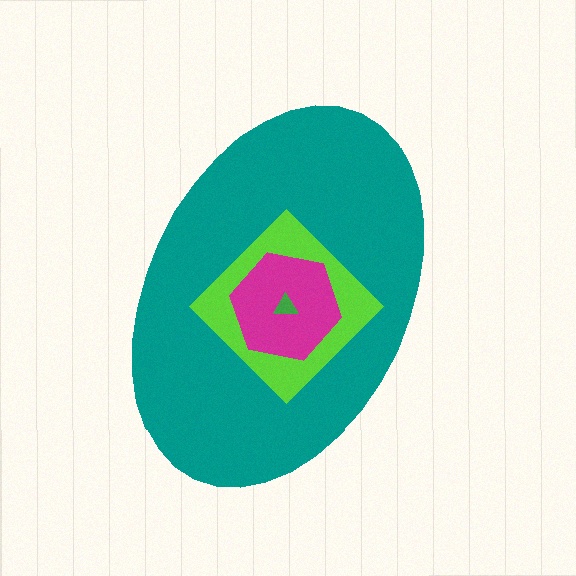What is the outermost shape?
The teal ellipse.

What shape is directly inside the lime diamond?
The magenta hexagon.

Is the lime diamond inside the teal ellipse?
Yes.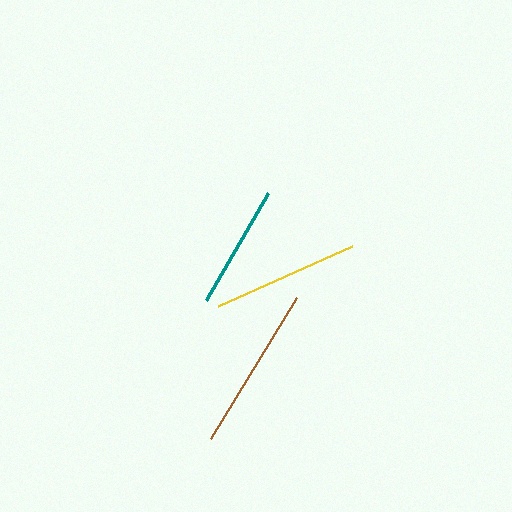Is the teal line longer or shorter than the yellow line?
The yellow line is longer than the teal line.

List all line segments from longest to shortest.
From longest to shortest: brown, yellow, teal.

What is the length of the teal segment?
The teal segment is approximately 124 pixels long.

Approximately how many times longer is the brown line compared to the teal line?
The brown line is approximately 1.3 times the length of the teal line.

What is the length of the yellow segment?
The yellow segment is approximately 146 pixels long.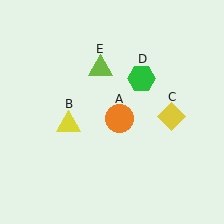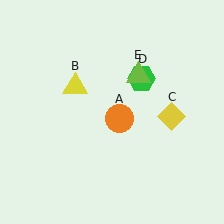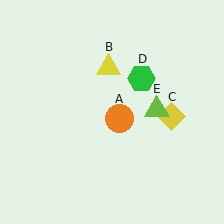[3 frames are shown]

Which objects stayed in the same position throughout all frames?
Orange circle (object A) and yellow diamond (object C) and green hexagon (object D) remained stationary.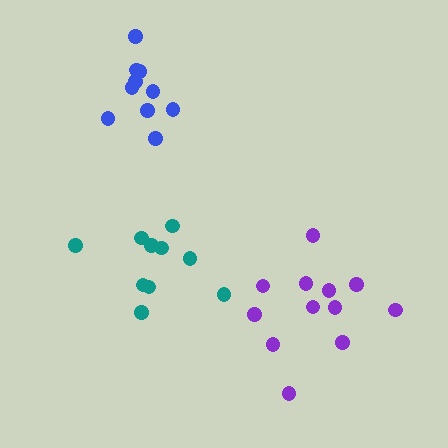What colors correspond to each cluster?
The clusters are colored: blue, purple, teal.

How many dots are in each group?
Group 1: 10 dots, Group 2: 12 dots, Group 3: 10 dots (32 total).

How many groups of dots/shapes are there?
There are 3 groups.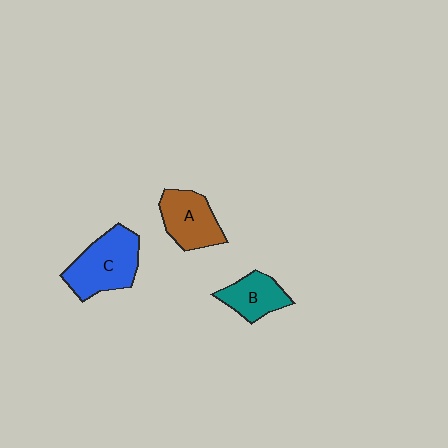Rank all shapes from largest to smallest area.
From largest to smallest: C (blue), A (brown), B (teal).